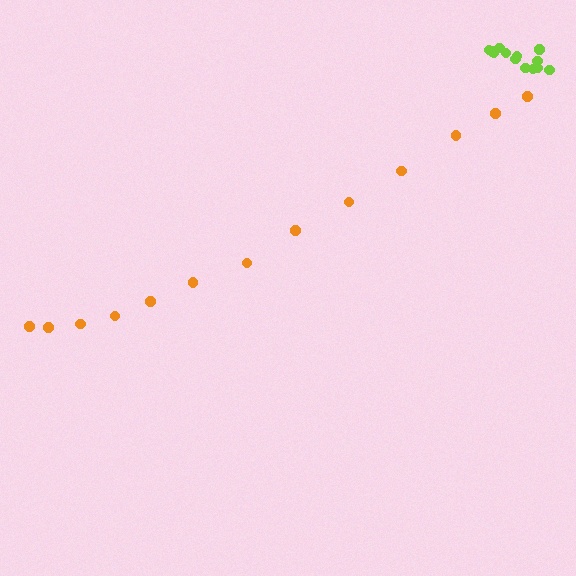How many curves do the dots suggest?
There are 2 distinct paths.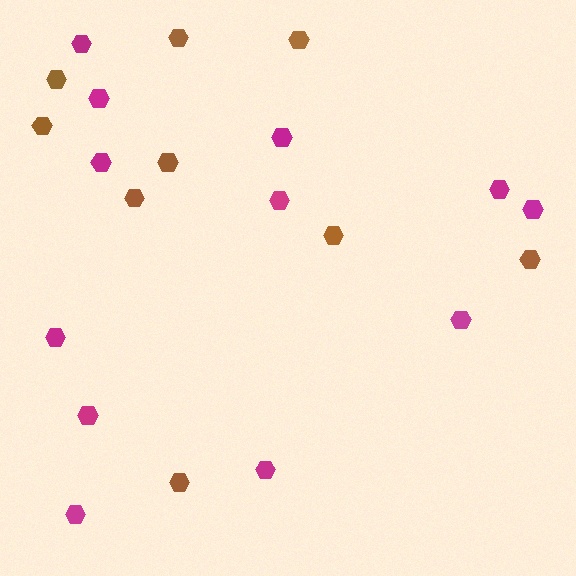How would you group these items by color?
There are 2 groups: one group of brown hexagons (9) and one group of magenta hexagons (12).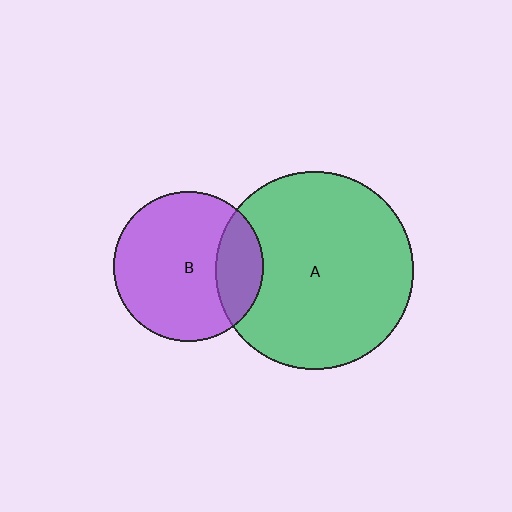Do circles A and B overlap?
Yes.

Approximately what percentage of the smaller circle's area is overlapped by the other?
Approximately 20%.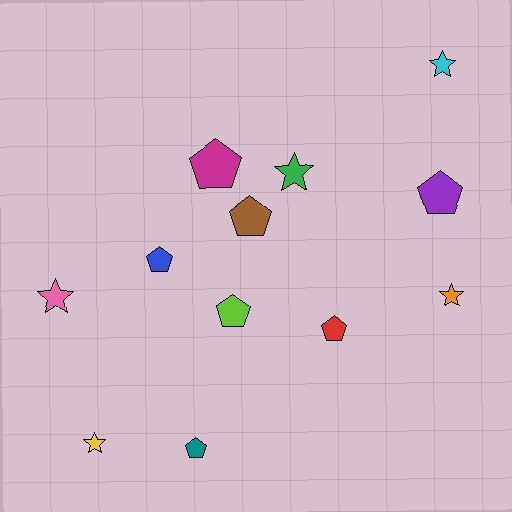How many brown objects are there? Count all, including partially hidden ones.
There is 1 brown object.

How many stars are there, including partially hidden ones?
There are 5 stars.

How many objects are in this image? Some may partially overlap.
There are 12 objects.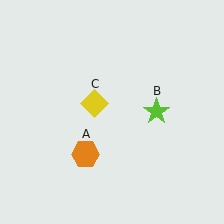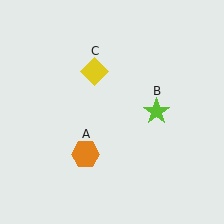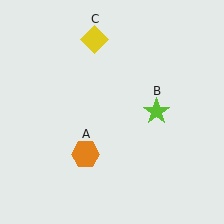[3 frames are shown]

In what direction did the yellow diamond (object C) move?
The yellow diamond (object C) moved up.